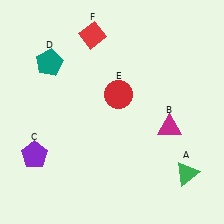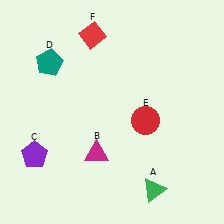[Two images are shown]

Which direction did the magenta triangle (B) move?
The magenta triangle (B) moved left.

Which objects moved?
The objects that moved are: the green triangle (A), the magenta triangle (B), the red circle (E).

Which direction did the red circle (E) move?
The red circle (E) moved right.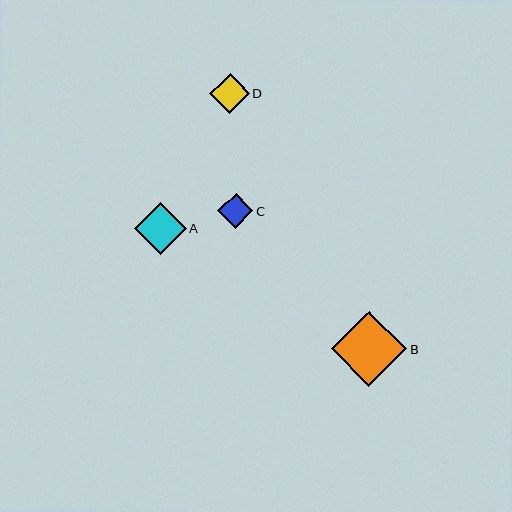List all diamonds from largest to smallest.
From largest to smallest: B, A, D, C.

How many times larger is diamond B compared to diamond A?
Diamond B is approximately 1.4 times the size of diamond A.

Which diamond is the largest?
Diamond B is the largest with a size of approximately 75 pixels.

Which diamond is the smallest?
Diamond C is the smallest with a size of approximately 35 pixels.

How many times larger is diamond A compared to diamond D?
Diamond A is approximately 1.3 times the size of diamond D.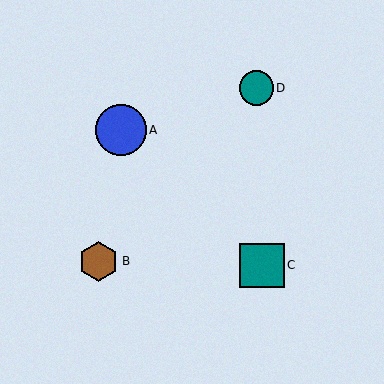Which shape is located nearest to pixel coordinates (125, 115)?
The blue circle (labeled A) at (121, 130) is nearest to that location.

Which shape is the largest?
The blue circle (labeled A) is the largest.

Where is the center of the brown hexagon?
The center of the brown hexagon is at (99, 261).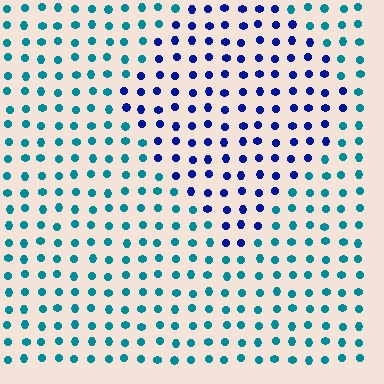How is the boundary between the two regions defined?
The boundary is defined purely by a slight shift in hue (about 48 degrees). Spacing, size, and orientation are identical on both sides.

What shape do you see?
I see a diamond.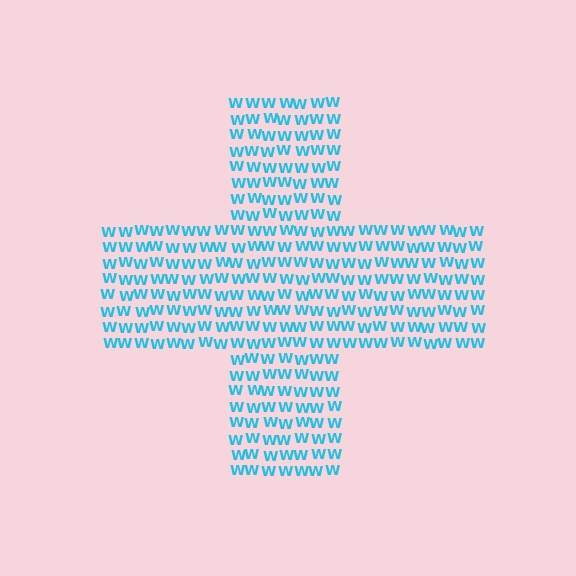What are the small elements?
The small elements are letter W's.